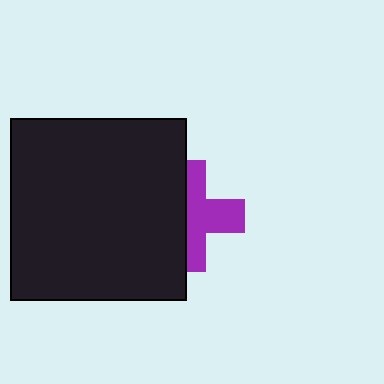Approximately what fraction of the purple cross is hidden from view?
Roughly 48% of the purple cross is hidden behind the black rectangle.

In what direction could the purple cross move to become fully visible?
The purple cross could move right. That would shift it out from behind the black rectangle entirely.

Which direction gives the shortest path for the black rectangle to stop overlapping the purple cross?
Moving left gives the shortest separation.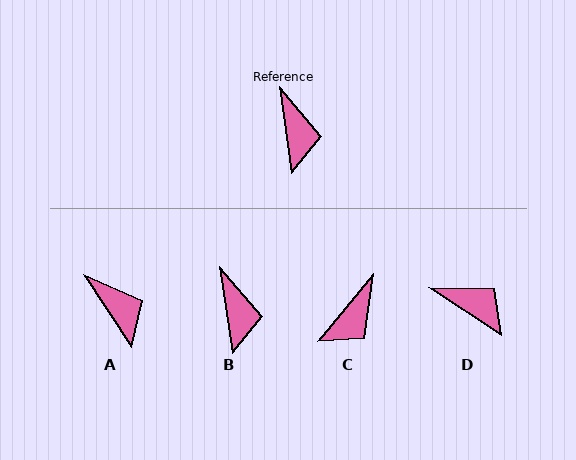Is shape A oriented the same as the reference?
No, it is off by about 25 degrees.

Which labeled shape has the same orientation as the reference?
B.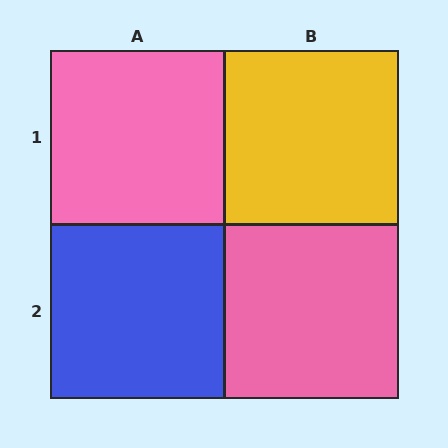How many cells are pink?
2 cells are pink.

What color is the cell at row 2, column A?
Blue.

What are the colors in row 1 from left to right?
Pink, yellow.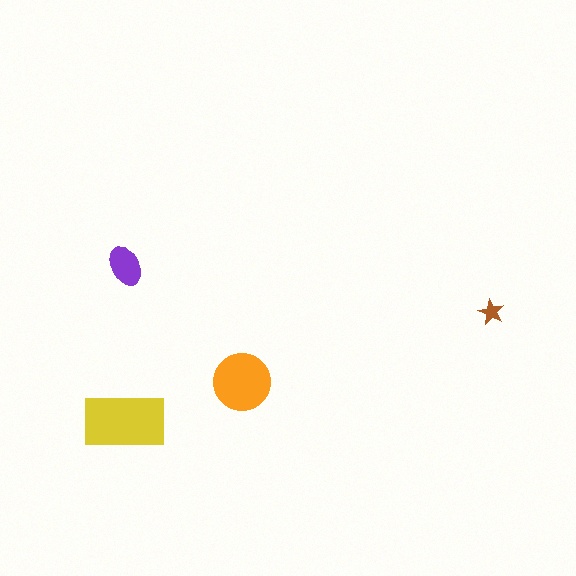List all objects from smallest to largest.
The brown star, the purple ellipse, the orange circle, the yellow rectangle.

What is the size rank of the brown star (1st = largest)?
4th.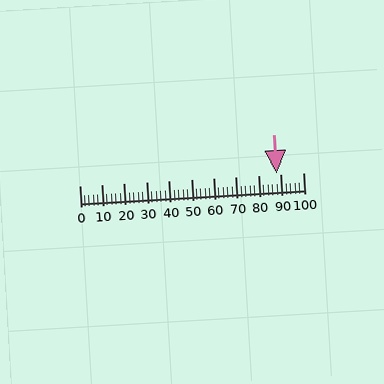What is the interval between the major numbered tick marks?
The major tick marks are spaced 10 units apart.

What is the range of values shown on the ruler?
The ruler shows values from 0 to 100.